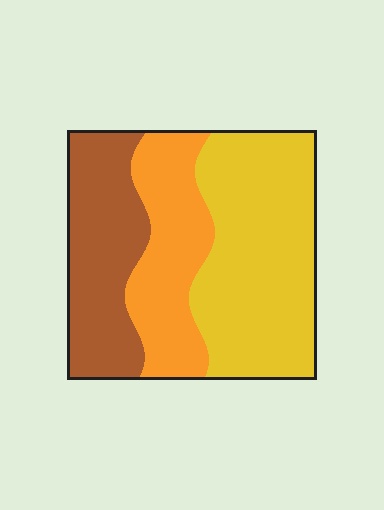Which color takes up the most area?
Yellow, at roughly 45%.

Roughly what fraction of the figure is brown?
Brown covers roughly 30% of the figure.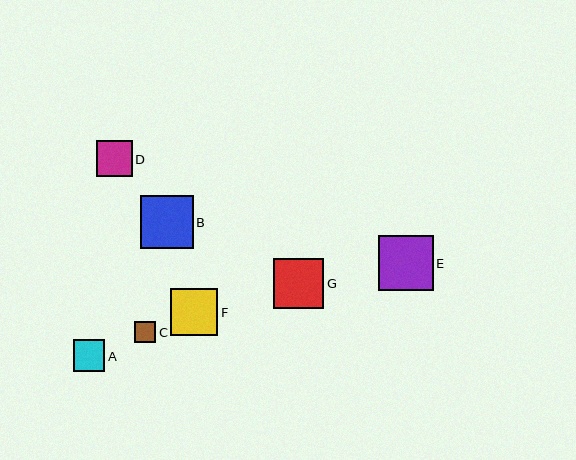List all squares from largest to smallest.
From largest to smallest: E, B, G, F, D, A, C.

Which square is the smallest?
Square C is the smallest with a size of approximately 21 pixels.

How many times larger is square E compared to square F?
Square E is approximately 1.2 times the size of square F.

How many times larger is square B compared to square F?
Square B is approximately 1.1 times the size of square F.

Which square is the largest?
Square E is the largest with a size of approximately 55 pixels.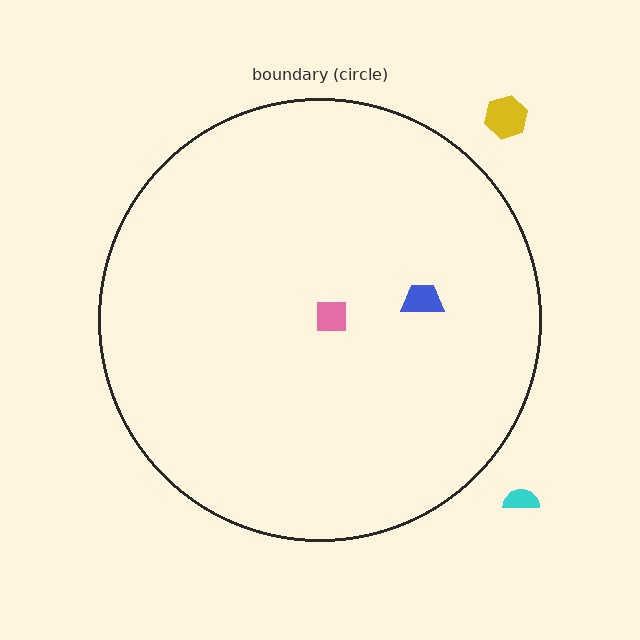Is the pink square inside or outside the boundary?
Inside.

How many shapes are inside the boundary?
2 inside, 2 outside.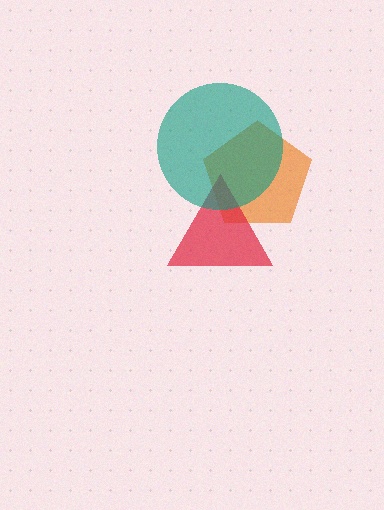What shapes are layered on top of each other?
The layered shapes are: an orange pentagon, a red triangle, a teal circle.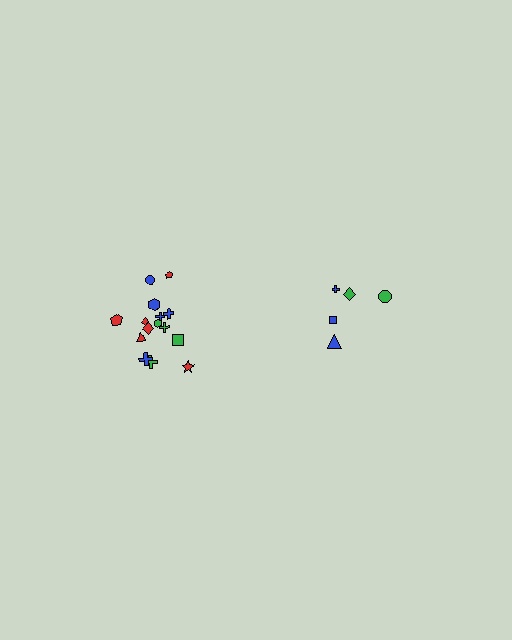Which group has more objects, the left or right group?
The left group.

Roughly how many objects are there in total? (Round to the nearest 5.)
Roughly 20 objects in total.